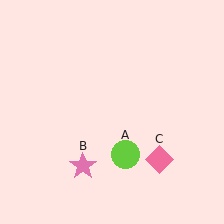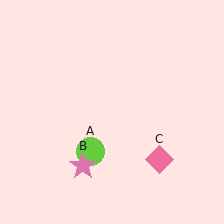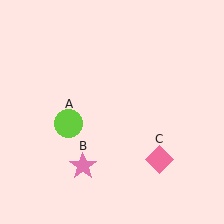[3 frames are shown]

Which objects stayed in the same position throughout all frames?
Pink star (object B) and pink diamond (object C) remained stationary.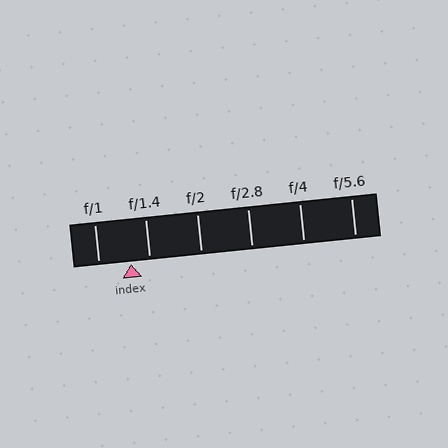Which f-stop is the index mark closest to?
The index mark is closest to f/1.4.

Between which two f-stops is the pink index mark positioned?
The index mark is between f/1 and f/1.4.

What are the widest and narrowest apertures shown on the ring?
The widest aperture shown is f/1 and the narrowest is f/5.6.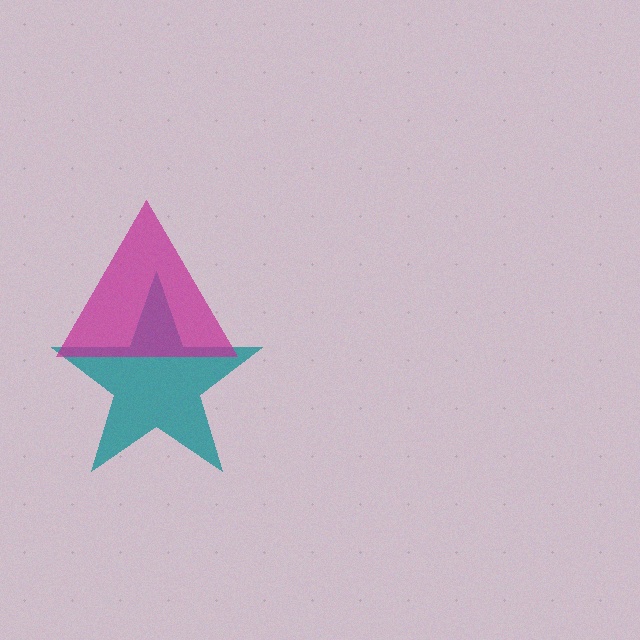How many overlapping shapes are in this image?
There are 2 overlapping shapes in the image.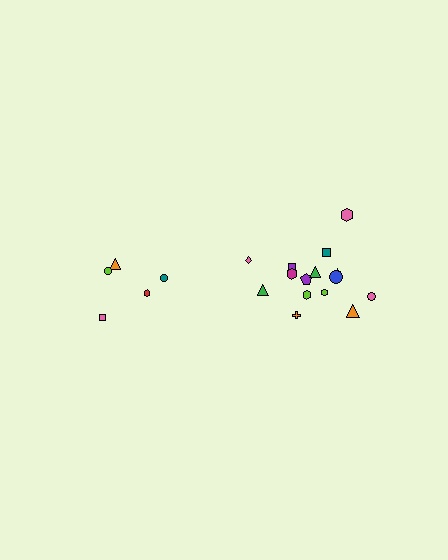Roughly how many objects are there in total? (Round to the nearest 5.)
Roughly 20 objects in total.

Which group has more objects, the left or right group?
The right group.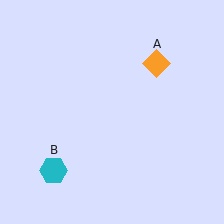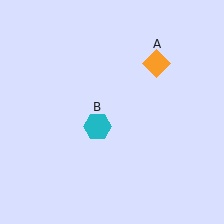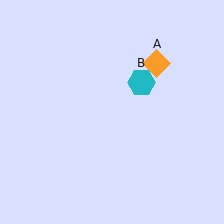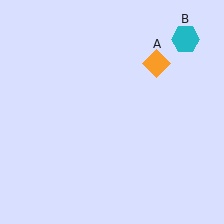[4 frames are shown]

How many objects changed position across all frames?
1 object changed position: cyan hexagon (object B).